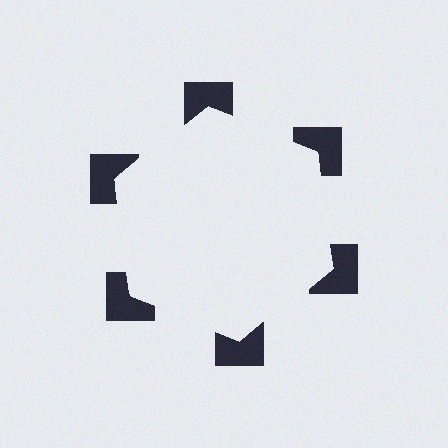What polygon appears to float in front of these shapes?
An illusory hexagon — its edges are inferred from the aligned wedge cuts in the notched squares, not physically drawn.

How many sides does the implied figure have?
6 sides.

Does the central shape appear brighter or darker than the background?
It typically appears slightly brighter than the background, even though no actual brightness change is drawn.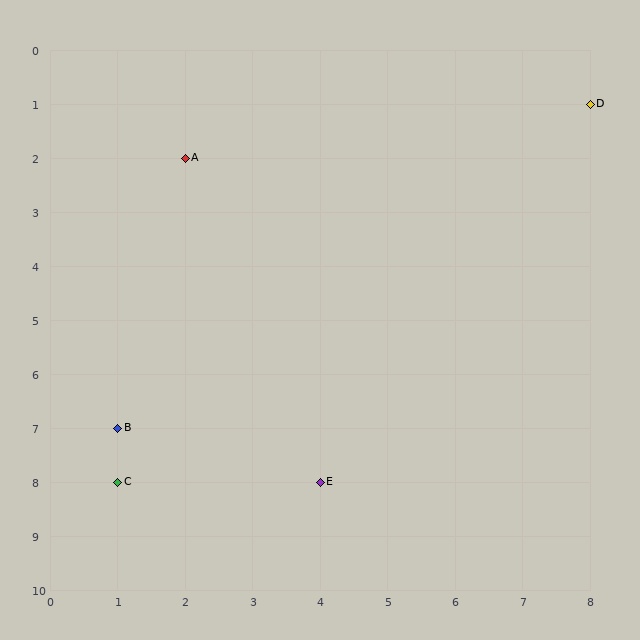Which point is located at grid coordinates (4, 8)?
Point E is at (4, 8).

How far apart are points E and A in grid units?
Points E and A are 2 columns and 6 rows apart (about 6.3 grid units diagonally).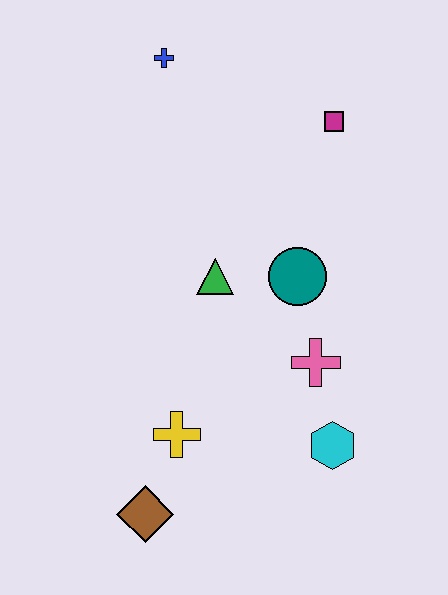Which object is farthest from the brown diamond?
The blue cross is farthest from the brown diamond.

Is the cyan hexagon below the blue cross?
Yes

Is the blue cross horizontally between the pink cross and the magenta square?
No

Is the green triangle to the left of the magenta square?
Yes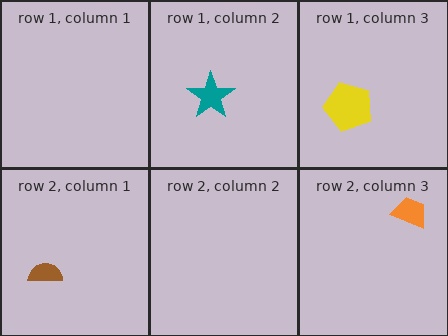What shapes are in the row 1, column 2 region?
The teal star.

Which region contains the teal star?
The row 1, column 2 region.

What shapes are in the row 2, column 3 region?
The orange trapezoid.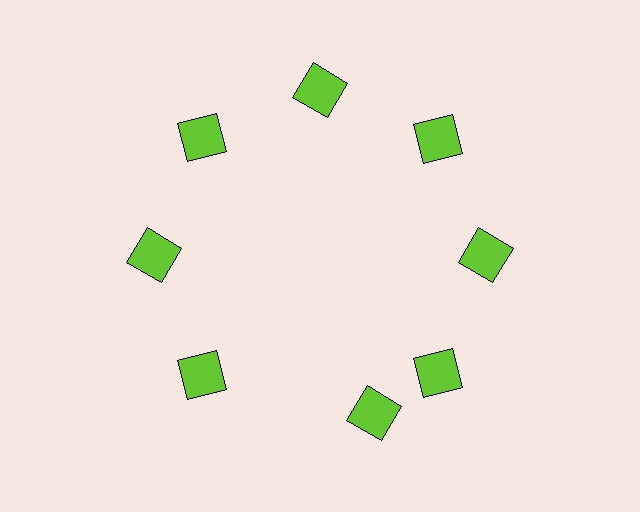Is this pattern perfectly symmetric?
No. The 8 lime squares are arranged in a ring, but one element near the 6 o'clock position is rotated out of alignment along the ring, breaking the 8-fold rotational symmetry.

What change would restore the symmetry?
The symmetry would be restored by rotating it back into even spacing with its neighbors so that all 8 squares sit at equal angles and equal distance from the center.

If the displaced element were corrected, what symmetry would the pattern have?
It would have 8-fold rotational symmetry — the pattern would map onto itself every 45 degrees.